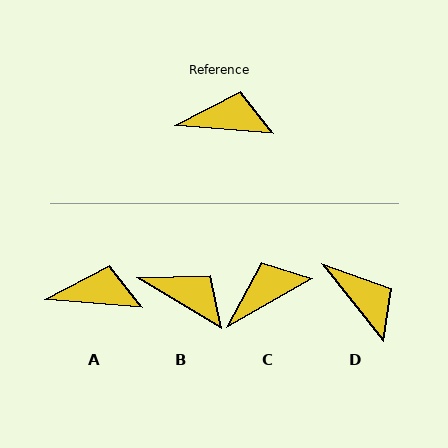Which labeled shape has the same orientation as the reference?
A.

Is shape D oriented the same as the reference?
No, it is off by about 47 degrees.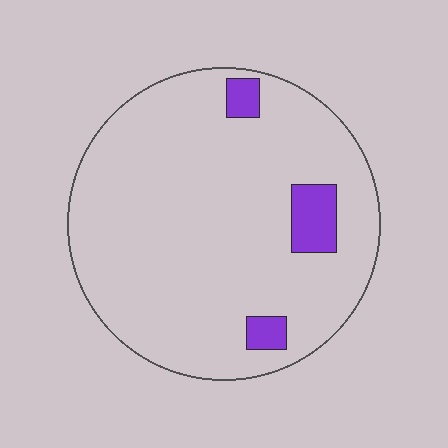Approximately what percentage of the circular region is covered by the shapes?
Approximately 10%.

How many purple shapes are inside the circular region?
3.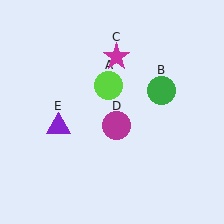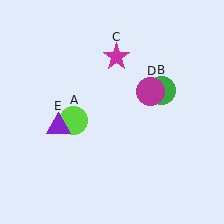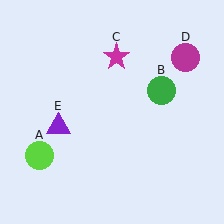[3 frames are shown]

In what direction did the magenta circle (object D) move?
The magenta circle (object D) moved up and to the right.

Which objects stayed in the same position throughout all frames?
Green circle (object B) and magenta star (object C) and purple triangle (object E) remained stationary.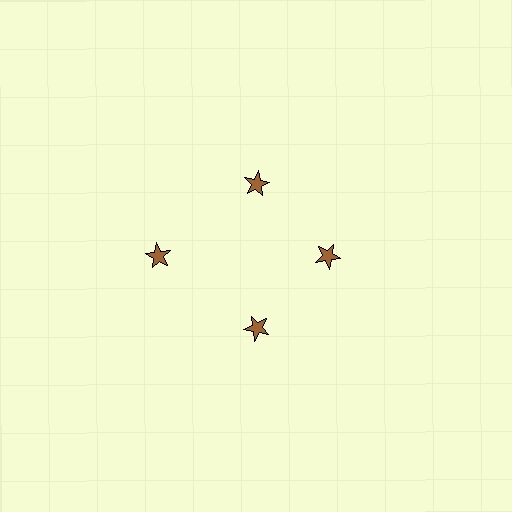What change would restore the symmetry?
The symmetry would be restored by moving it inward, back onto the ring so that all 4 stars sit at equal angles and equal distance from the center.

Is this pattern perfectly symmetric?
No. The 4 brown stars are arranged in a ring, but one element near the 9 o'clock position is pushed outward from the center, breaking the 4-fold rotational symmetry.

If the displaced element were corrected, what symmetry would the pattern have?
It would have 4-fold rotational symmetry — the pattern would map onto itself every 90 degrees.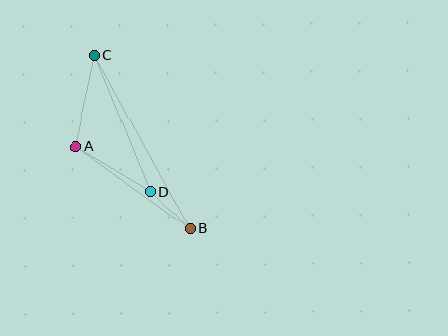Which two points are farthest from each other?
Points B and C are farthest from each other.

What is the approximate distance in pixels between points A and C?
The distance between A and C is approximately 93 pixels.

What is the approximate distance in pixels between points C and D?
The distance between C and D is approximately 147 pixels.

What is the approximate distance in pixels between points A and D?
The distance between A and D is approximately 87 pixels.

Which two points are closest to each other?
Points B and D are closest to each other.